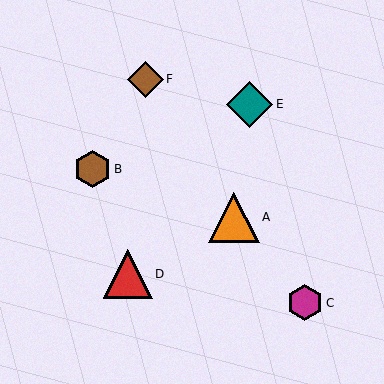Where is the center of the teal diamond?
The center of the teal diamond is at (250, 104).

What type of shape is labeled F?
Shape F is a brown diamond.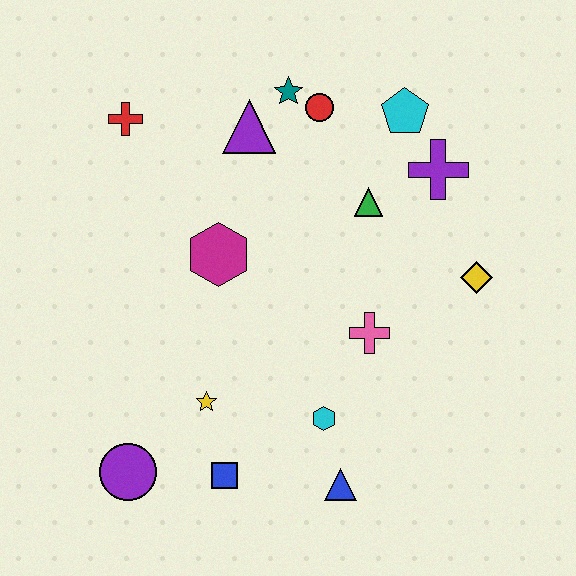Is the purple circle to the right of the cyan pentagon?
No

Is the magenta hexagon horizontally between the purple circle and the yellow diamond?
Yes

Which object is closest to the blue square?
The yellow star is closest to the blue square.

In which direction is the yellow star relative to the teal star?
The yellow star is below the teal star.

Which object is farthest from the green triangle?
The purple circle is farthest from the green triangle.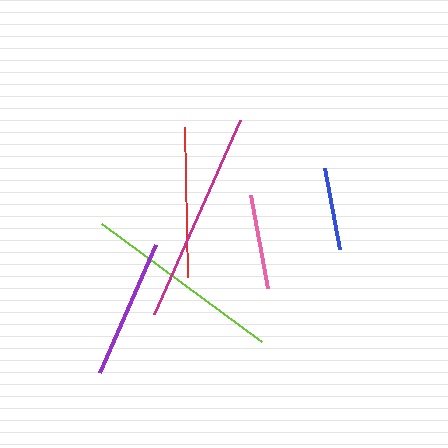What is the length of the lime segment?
The lime segment is approximately 198 pixels long.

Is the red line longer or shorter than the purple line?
The red line is longer than the purple line.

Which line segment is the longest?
The magenta line is the longest at approximately 212 pixels.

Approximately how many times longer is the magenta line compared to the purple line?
The magenta line is approximately 1.5 times the length of the purple line.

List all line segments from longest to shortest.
From longest to shortest: magenta, lime, red, purple, pink, blue.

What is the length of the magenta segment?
The magenta segment is approximately 212 pixels long.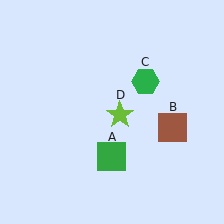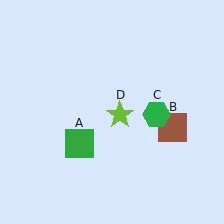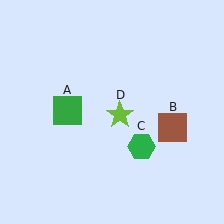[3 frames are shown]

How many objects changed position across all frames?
2 objects changed position: green square (object A), green hexagon (object C).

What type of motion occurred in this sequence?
The green square (object A), green hexagon (object C) rotated clockwise around the center of the scene.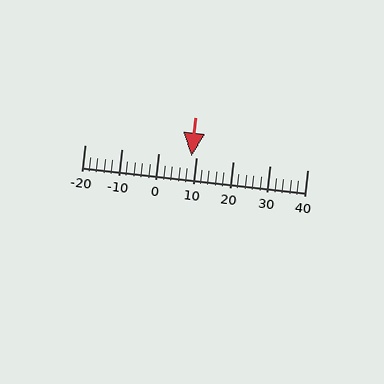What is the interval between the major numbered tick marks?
The major tick marks are spaced 10 units apart.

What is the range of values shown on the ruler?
The ruler shows values from -20 to 40.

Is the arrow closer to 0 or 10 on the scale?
The arrow is closer to 10.